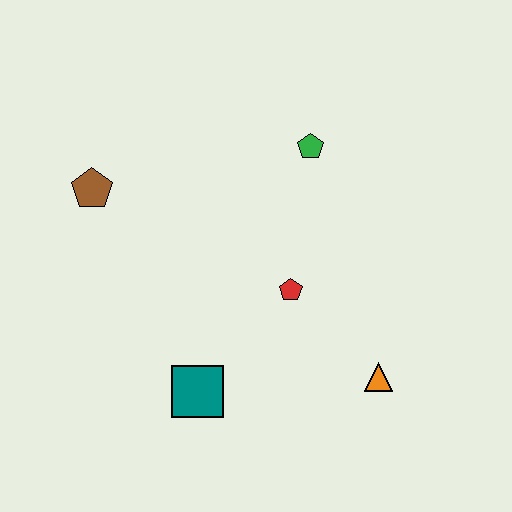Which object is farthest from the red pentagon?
The brown pentagon is farthest from the red pentagon.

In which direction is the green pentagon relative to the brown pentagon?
The green pentagon is to the right of the brown pentagon.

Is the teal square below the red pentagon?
Yes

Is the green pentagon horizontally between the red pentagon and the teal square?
No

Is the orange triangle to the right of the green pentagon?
Yes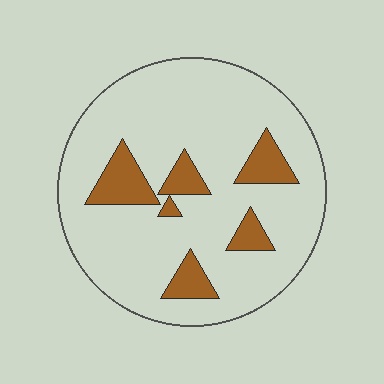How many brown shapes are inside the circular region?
6.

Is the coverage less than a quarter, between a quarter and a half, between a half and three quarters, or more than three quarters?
Less than a quarter.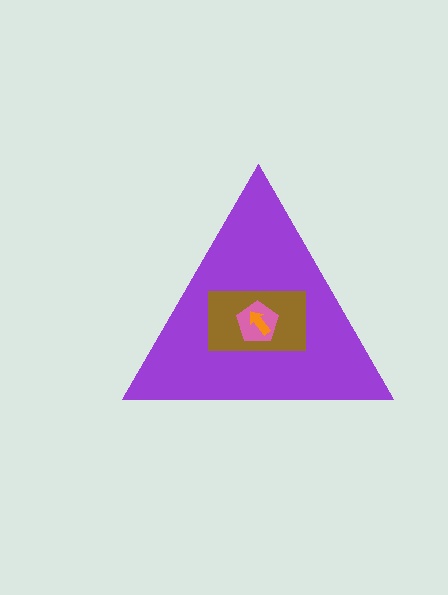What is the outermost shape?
The purple triangle.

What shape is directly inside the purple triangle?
The brown rectangle.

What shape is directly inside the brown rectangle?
The pink pentagon.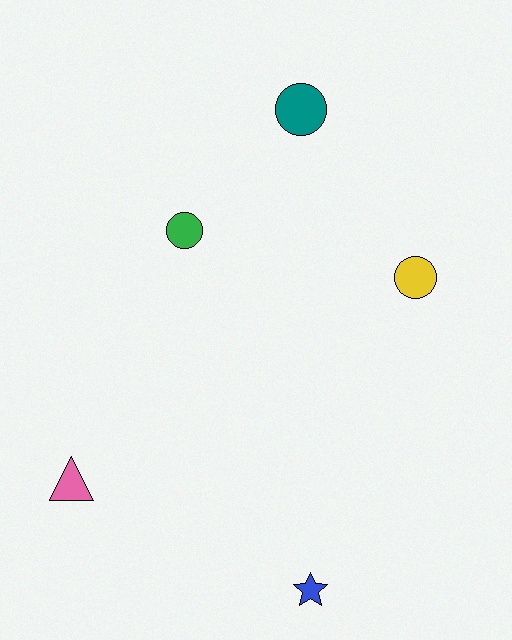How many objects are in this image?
There are 5 objects.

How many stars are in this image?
There is 1 star.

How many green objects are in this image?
There is 1 green object.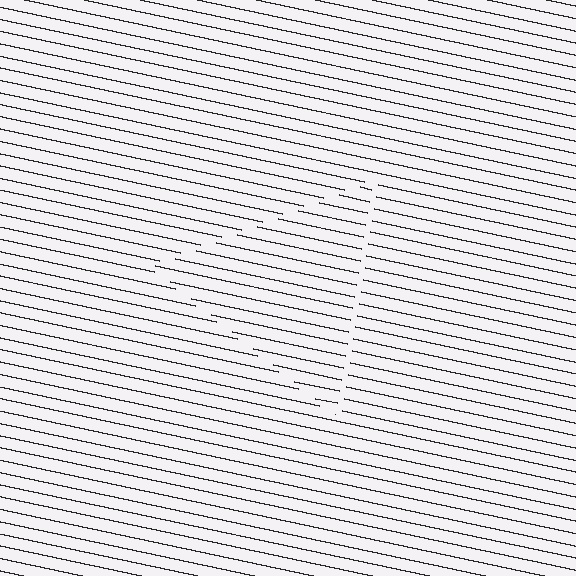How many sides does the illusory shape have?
3 sides — the line-ends trace a triangle.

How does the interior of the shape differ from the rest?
The interior of the shape contains the same grating, shifted by half a period — the contour is defined by the phase discontinuity where line-ends from the inner and outer gratings abut.